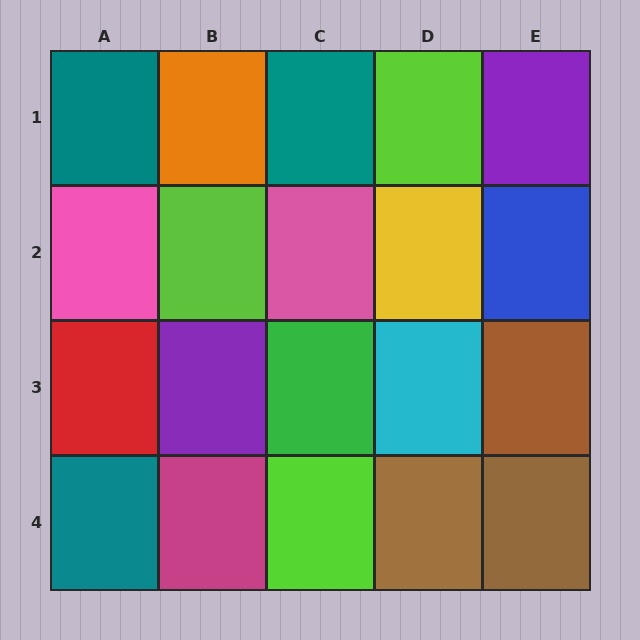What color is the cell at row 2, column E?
Blue.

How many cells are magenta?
1 cell is magenta.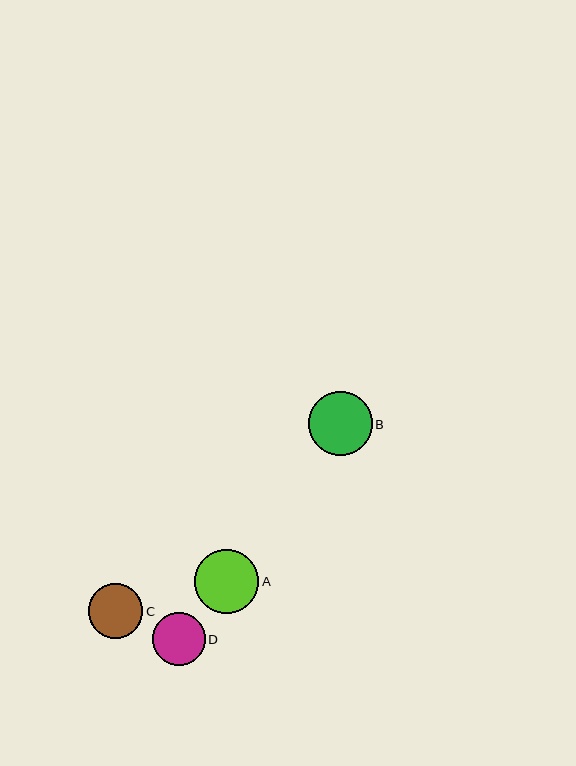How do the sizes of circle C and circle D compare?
Circle C and circle D are approximately the same size.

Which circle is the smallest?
Circle D is the smallest with a size of approximately 53 pixels.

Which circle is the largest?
Circle A is the largest with a size of approximately 64 pixels.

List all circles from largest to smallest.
From largest to smallest: A, B, C, D.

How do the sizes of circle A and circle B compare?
Circle A and circle B are approximately the same size.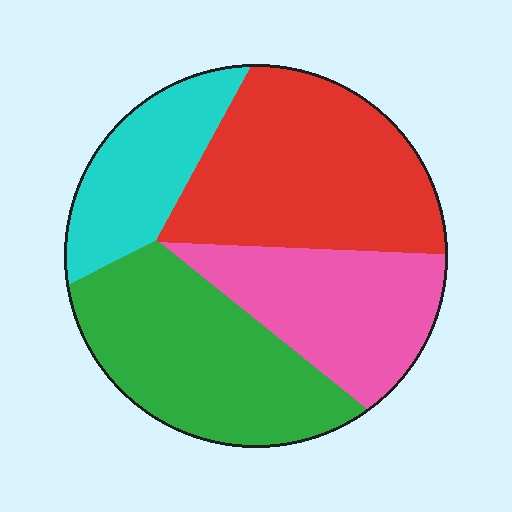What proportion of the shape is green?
Green covers around 30% of the shape.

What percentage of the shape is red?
Red covers 32% of the shape.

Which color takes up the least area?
Cyan, at roughly 15%.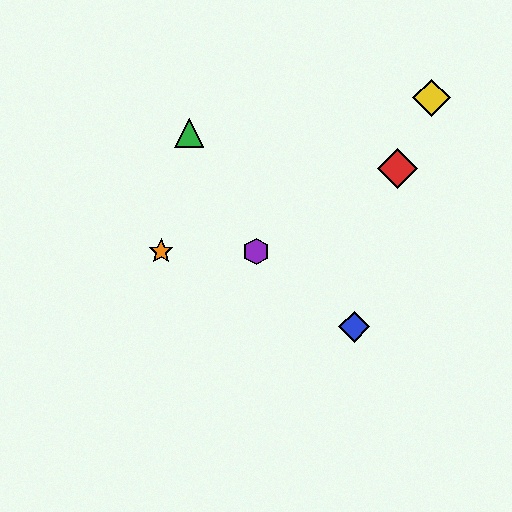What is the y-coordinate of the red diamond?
The red diamond is at y≈169.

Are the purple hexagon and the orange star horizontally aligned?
Yes, both are at y≈252.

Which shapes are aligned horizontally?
The purple hexagon, the orange star are aligned horizontally.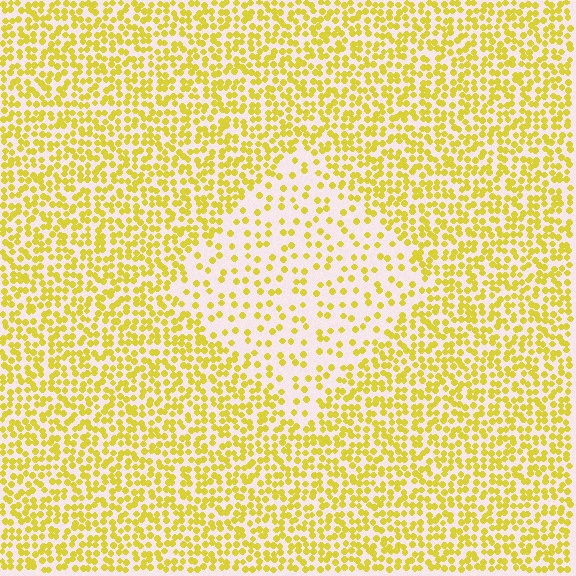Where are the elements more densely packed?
The elements are more densely packed outside the diamond boundary.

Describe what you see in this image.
The image contains small yellow elements arranged at two different densities. A diamond-shaped region is visible where the elements are less densely packed than the surrounding area.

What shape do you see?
I see a diamond.